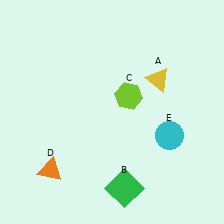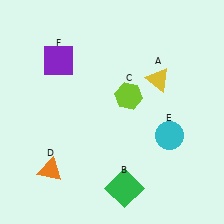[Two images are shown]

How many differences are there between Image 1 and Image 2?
There is 1 difference between the two images.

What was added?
A purple square (F) was added in Image 2.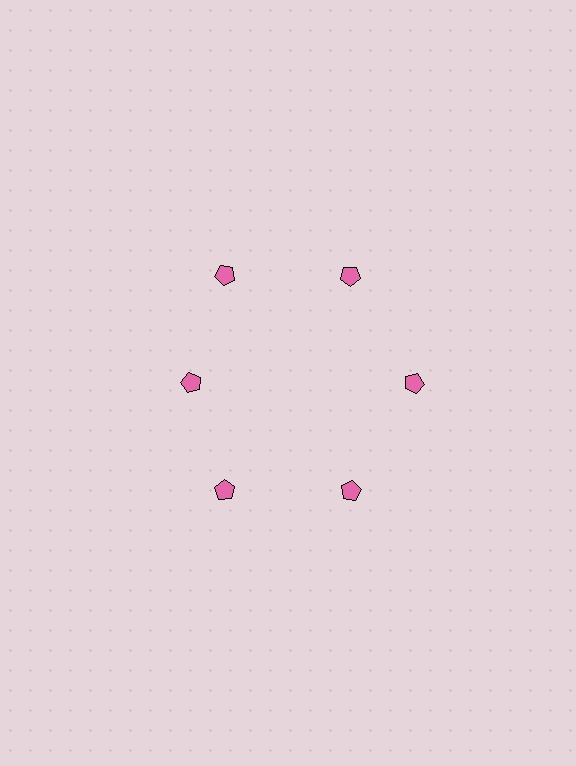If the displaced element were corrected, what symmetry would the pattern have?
It would have 6-fold rotational symmetry — the pattern would map onto itself every 60 degrees.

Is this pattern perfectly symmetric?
No. The 6 pink pentagons are arranged in a ring, but one element near the 9 o'clock position is pulled inward toward the center, breaking the 6-fold rotational symmetry.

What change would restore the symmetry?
The symmetry would be restored by moving it outward, back onto the ring so that all 6 pentagons sit at equal angles and equal distance from the center.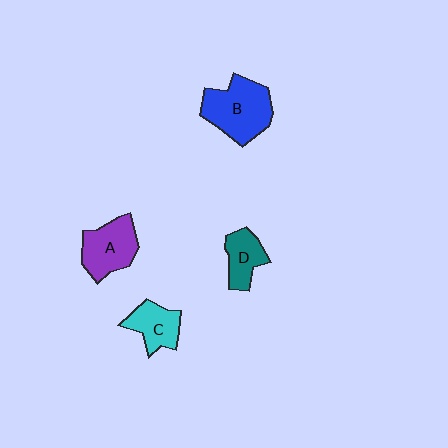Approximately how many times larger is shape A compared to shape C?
Approximately 1.3 times.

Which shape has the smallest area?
Shape D (teal).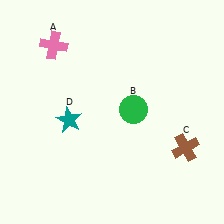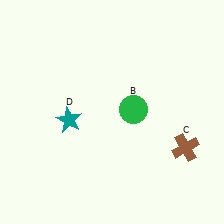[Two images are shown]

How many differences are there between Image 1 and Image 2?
There is 1 difference between the two images.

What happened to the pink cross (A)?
The pink cross (A) was removed in Image 2. It was in the top-left area of Image 1.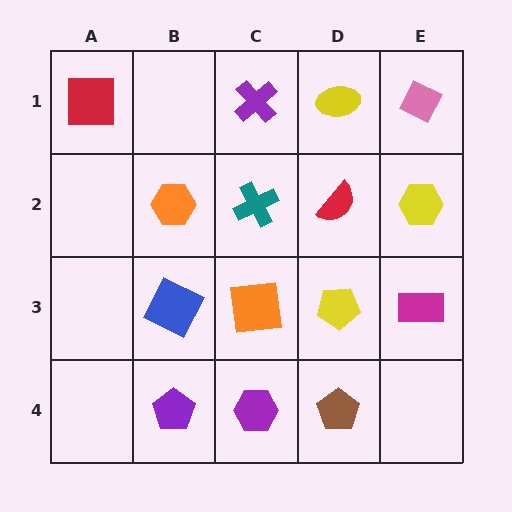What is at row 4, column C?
A purple hexagon.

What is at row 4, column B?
A purple pentagon.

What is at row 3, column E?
A magenta rectangle.